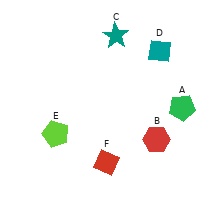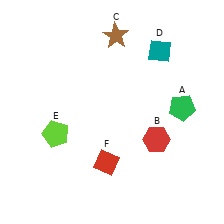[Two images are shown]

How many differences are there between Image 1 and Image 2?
There is 1 difference between the two images.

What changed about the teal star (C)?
In Image 1, C is teal. In Image 2, it changed to brown.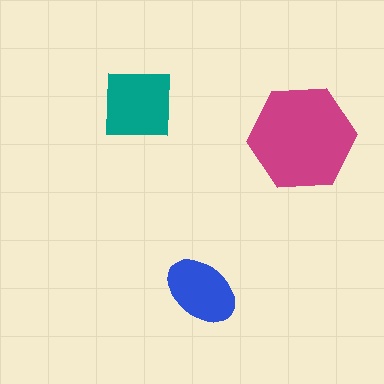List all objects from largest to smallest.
The magenta hexagon, the teal square, the blue ellipse.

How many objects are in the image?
There are 3 objects in the image.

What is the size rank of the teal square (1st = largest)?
2nd.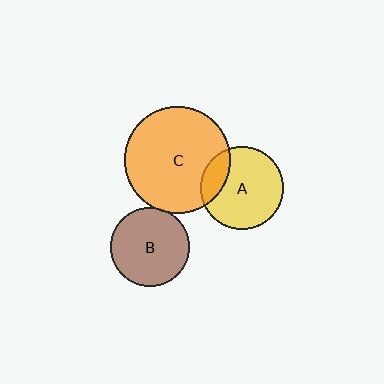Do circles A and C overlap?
Yes.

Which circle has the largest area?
Circle C (orange).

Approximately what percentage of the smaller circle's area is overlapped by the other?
Approximately 20%.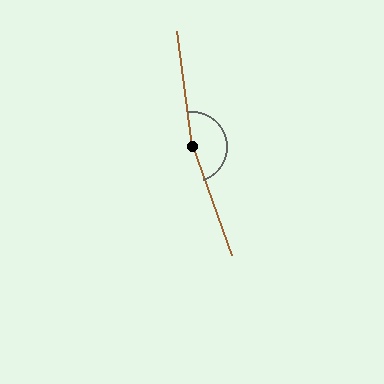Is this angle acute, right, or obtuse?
It is obtuse.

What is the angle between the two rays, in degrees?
Approximately 167 degrees.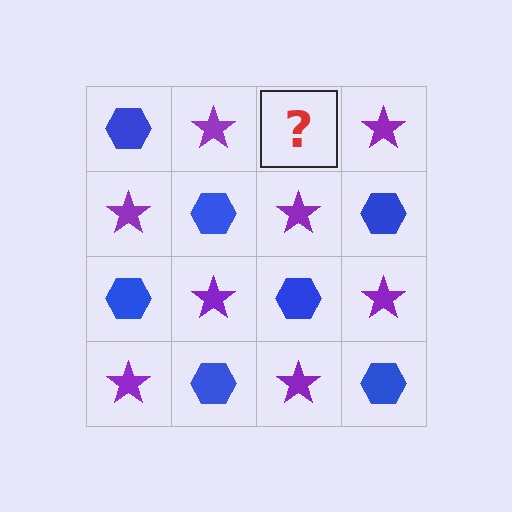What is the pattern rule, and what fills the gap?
The rule is that it alternates blue hexagon and purple star in a checkerboard pattern. The gap should be filled with a blue hexagon.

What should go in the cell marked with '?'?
The missing cell should contain a blue hexagon.